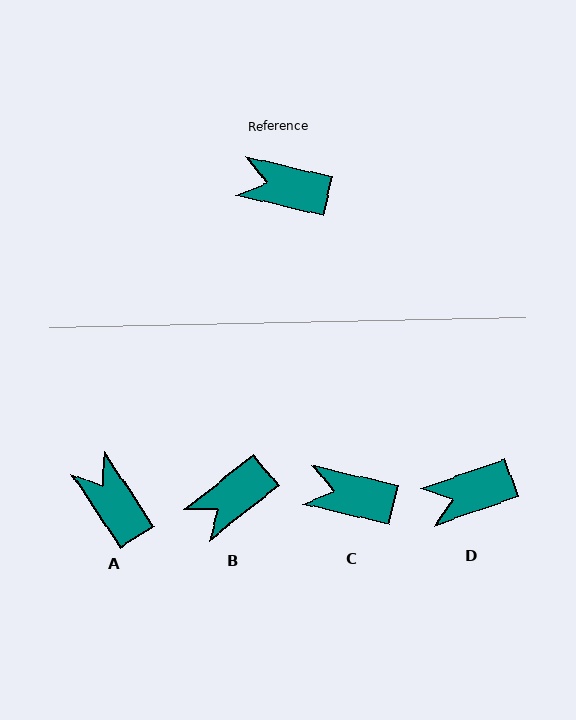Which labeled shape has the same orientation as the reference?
C.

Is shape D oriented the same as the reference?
No, it is off by about 33 degrees.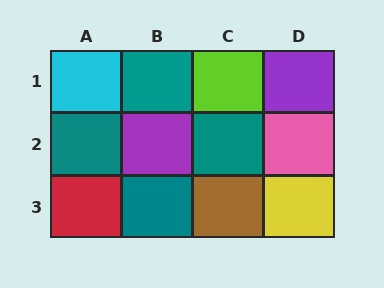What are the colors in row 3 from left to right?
Red, teal, brown, yellow.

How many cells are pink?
1 cell is pink.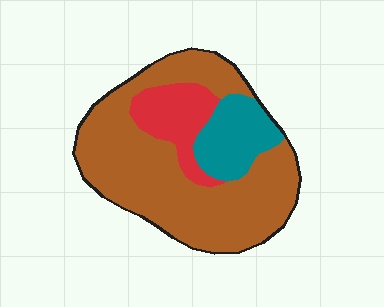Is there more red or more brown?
Brown.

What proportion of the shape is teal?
Teal covers roughly 15% of the shape.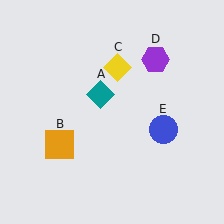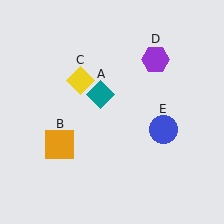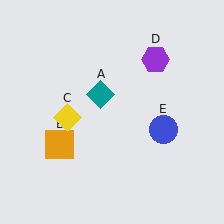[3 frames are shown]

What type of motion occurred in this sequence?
The yellow diamond (object C) rotated counterclockwise around the center of the scene.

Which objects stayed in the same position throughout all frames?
Teal diamond (object A) and orange square (object B) and purple hexagon (object D) and blue circle (object E) remained stationary.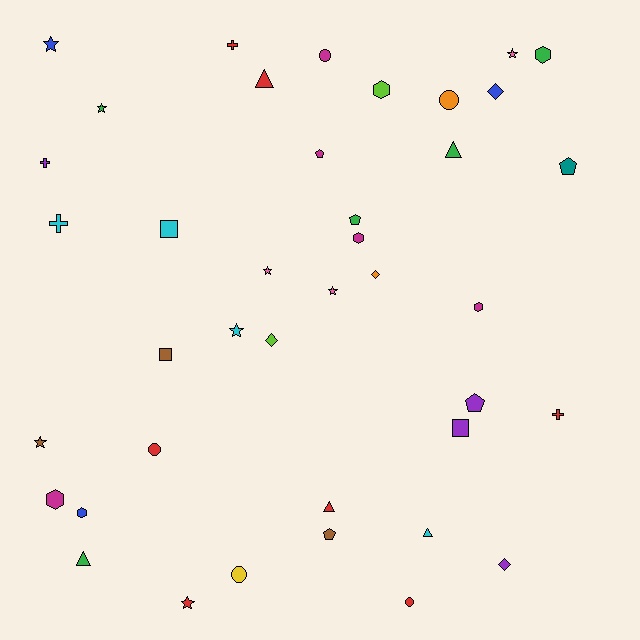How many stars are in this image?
There are 8 stars.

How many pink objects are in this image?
There are 3 pink objects.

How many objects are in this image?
There are 40 objects.